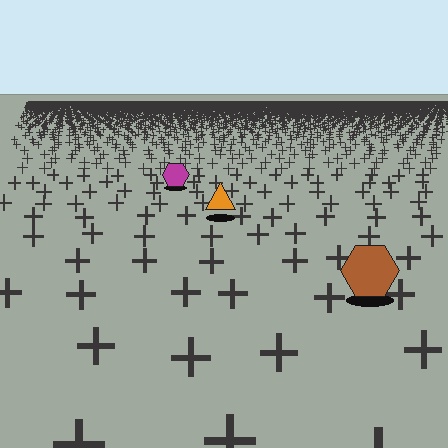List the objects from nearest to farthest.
From nearest to farthest: the brown hexagon, the orange triangle, the magenta hexagon.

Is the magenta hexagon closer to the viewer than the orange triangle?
No. The orange triangle is closer — you can tell from the texture gradient: the ground texture is coarser near it.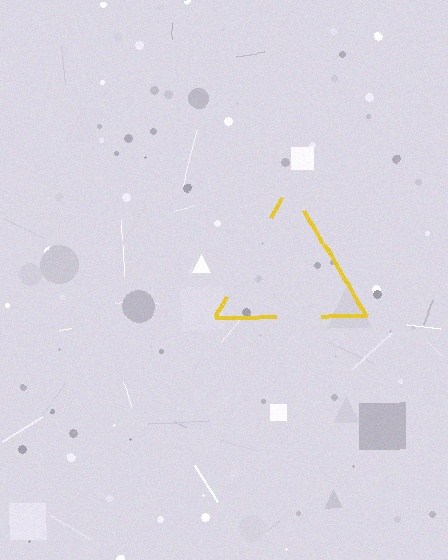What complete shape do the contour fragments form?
The contour fragments form a triangle.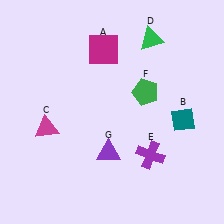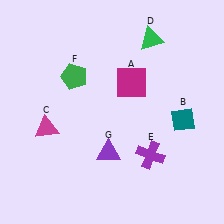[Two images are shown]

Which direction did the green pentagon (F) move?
The green pentagon (F) moved left.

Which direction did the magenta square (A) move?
The magenta square (A) moved down.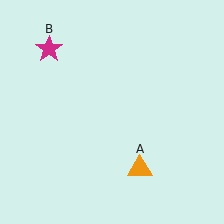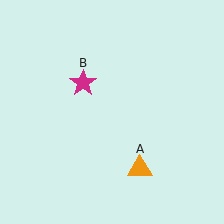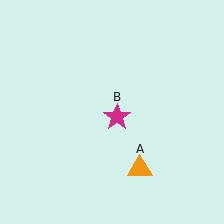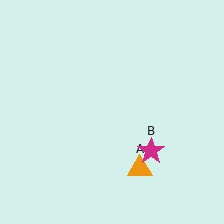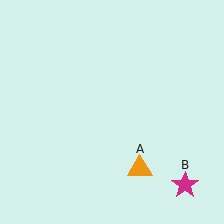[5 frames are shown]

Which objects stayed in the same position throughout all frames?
Orange triangle (object A) remained stationary.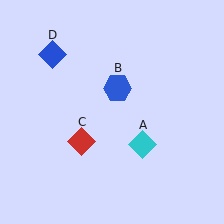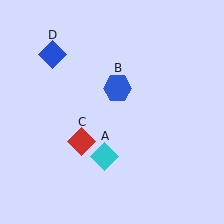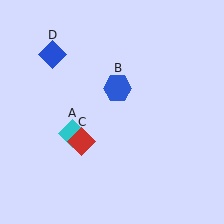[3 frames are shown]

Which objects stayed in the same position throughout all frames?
Blue hexagon (object B) and red diamond (object C) and blue diamond (object D) remained stationary.